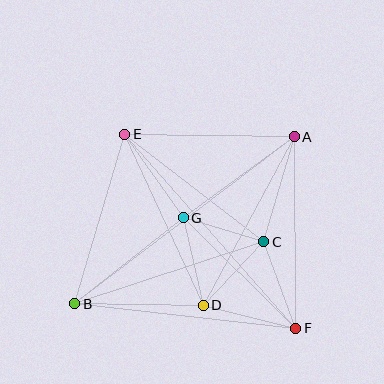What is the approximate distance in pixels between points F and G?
The distance between F and G is approximately 158 pixels.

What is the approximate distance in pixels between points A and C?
The distance between A and C is approximately 109 pixels.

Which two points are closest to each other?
Points C and G are closest to each other.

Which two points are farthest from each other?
Points A and B are farthest from each other.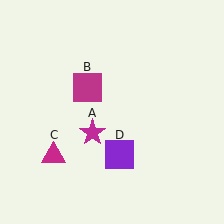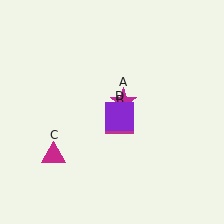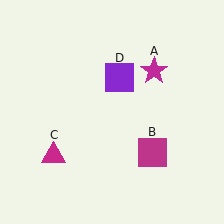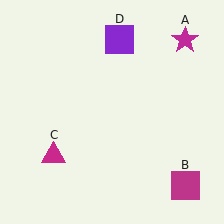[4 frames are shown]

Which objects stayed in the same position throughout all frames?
Magenta triangle (object C) remained stationary.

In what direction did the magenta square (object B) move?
The magenta square (object B) moved down and to the right.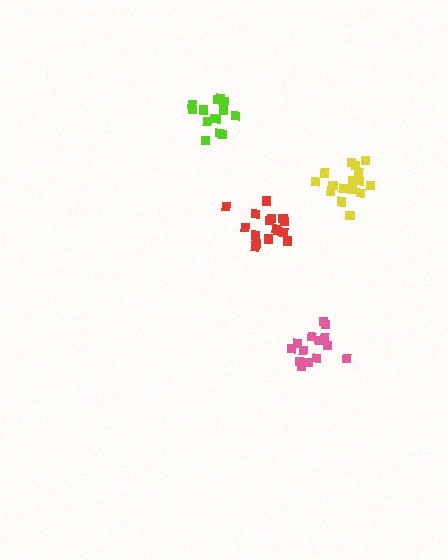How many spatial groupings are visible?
There are 4 spatial groupings.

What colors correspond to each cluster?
The clusters are colored: yellow, red, pink, lime.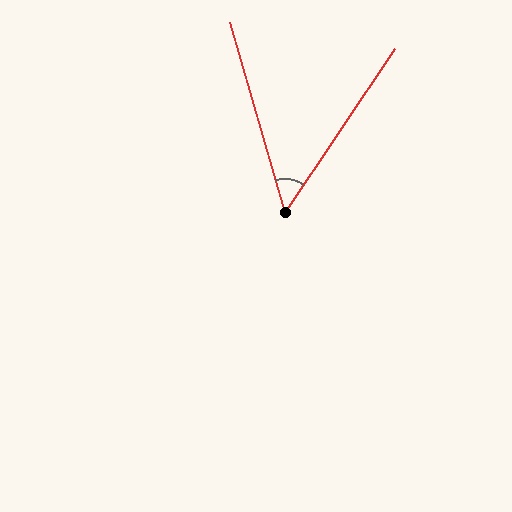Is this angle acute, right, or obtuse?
It is acute.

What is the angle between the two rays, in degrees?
Approximately 50 degrees.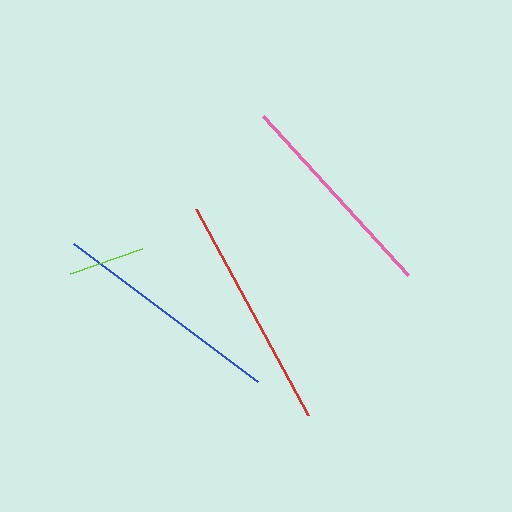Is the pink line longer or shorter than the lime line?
The pink line is longer than the lime line.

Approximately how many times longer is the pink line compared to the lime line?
The pink line is approximately 2.8 times the length of the lime line.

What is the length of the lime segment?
The lime segment is approximately 76 pixels long.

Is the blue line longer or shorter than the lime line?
The blue line is longer than the lime line.